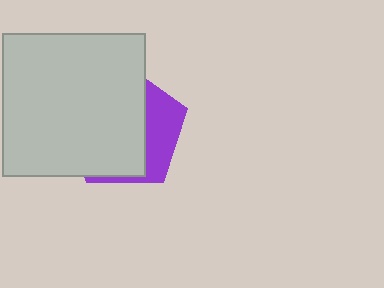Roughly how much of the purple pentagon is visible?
A small part of it is visible (roughly 31%).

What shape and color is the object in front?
The object in front is a light gray square.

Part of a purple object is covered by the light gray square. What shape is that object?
It is a pentagon.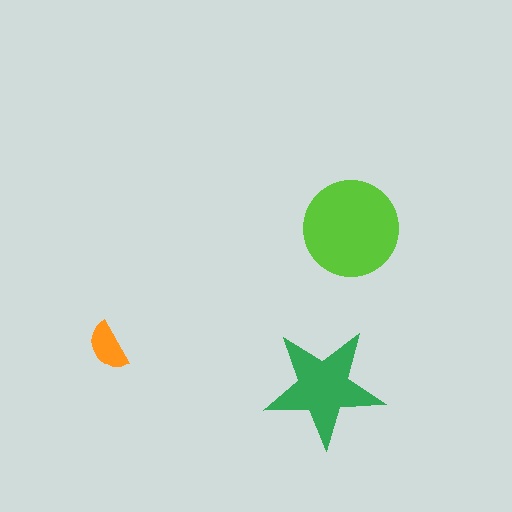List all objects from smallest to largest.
The orange semicircle, the green star, the lime circle.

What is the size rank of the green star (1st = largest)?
2nd.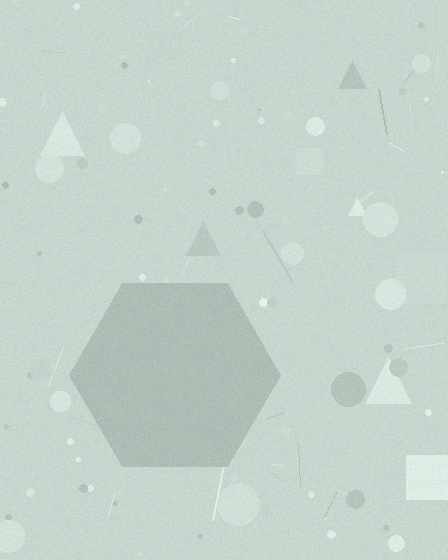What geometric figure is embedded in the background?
A hexagon is embedded in the background.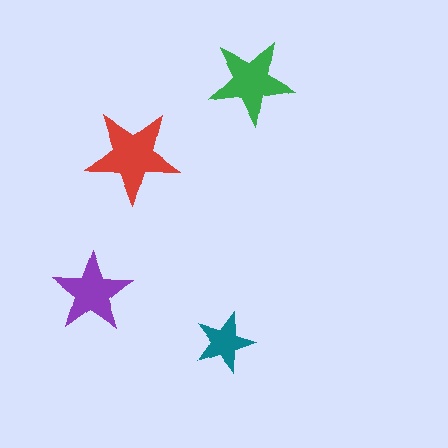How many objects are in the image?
There are 4 objects in the image.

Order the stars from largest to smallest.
the red one, the green one, the purple one, the teal one.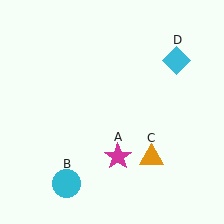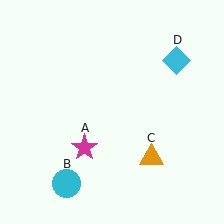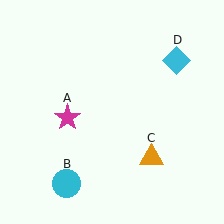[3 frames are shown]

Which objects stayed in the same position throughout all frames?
Cyan circle (object B) and orange triangle (object C) and cyan diamond (object D) remained stationary.